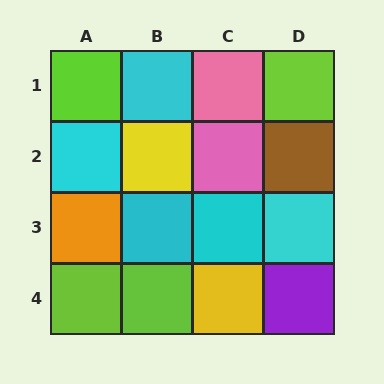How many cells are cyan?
5 cells are cyan.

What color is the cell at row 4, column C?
Yellow.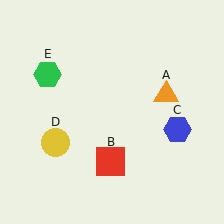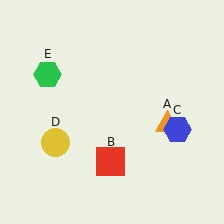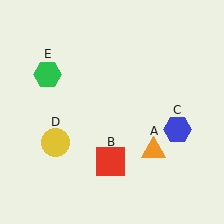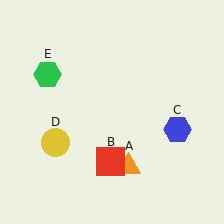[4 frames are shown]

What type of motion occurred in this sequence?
The orange triangle (object A) rotated clockwise around the center of the scene.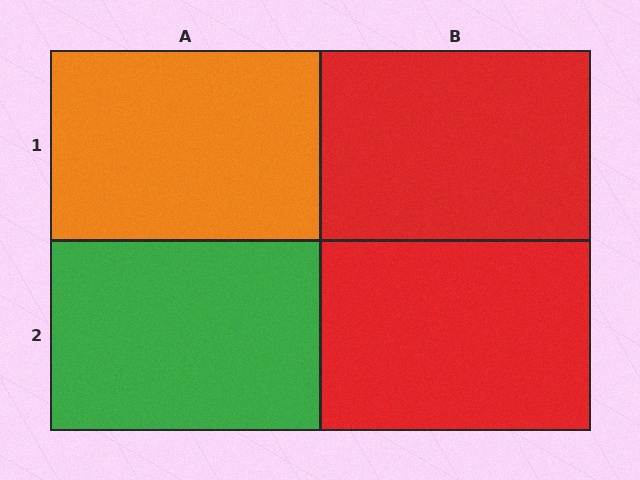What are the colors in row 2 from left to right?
Green, red.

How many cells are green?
1 cell is green.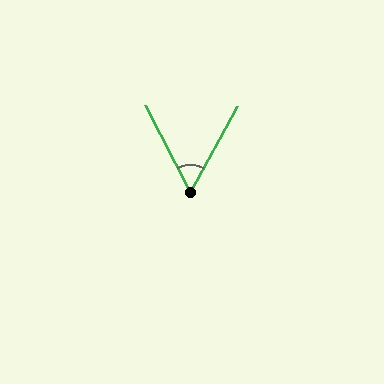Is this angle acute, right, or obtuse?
It is acute.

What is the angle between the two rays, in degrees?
Approximately 56 degrees.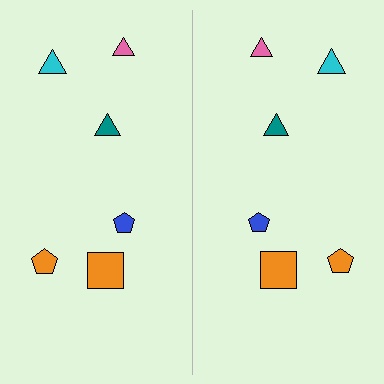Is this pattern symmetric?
Yes, this pattern has bilateral (reflection) symmetry.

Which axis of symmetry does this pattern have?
The pattern has a vertical axis of symmetry running through the center of the image.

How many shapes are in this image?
There are 12 shapes in this image.